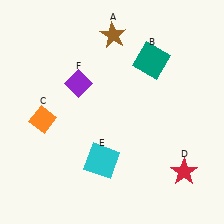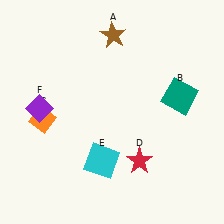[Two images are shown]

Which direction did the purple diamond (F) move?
The purple diamond (F) moved left.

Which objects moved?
The objects that moved are: the teal square (B), the red star (D), the purple diamond (F).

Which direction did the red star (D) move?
The red star (D) moved left.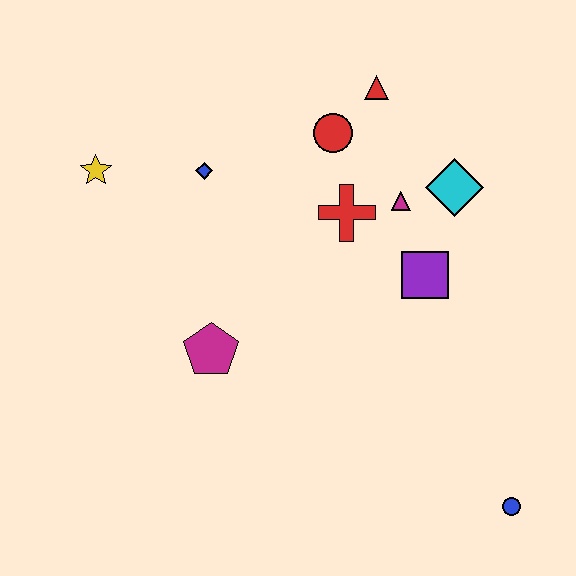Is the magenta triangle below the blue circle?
No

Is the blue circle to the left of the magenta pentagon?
No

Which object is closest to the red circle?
The red triangle is closest to the red circle.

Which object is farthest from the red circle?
The blue circle is farthest from the red circle.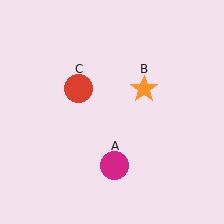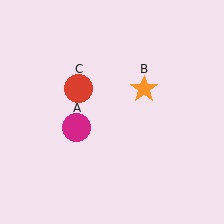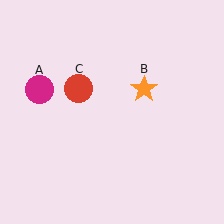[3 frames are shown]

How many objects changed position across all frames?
1 object changed position: magenta circle (object A).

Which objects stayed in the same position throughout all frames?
Orange star (object B) and red circle (object C) remained stationary.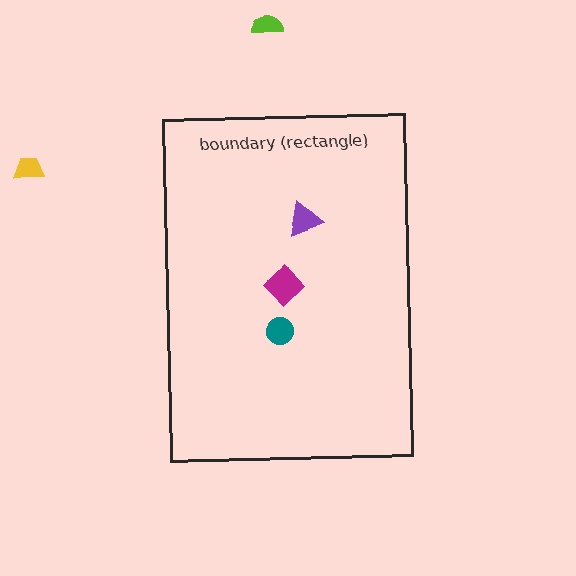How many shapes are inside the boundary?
3 inside, 2 outside.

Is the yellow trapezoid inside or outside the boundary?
Outside.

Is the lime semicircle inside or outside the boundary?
Outside.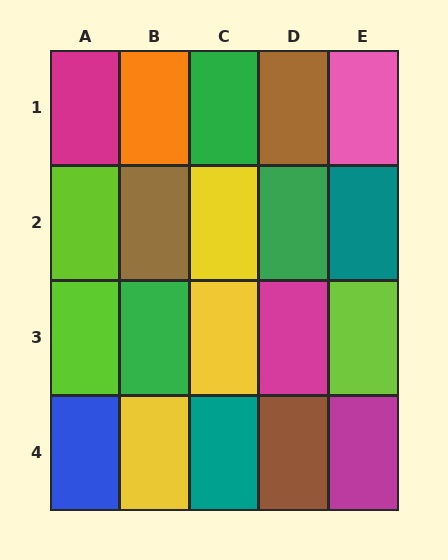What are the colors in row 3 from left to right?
Lime, green, yellow, magenta, lime.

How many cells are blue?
1 cell is blue.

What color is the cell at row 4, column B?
Yellow.